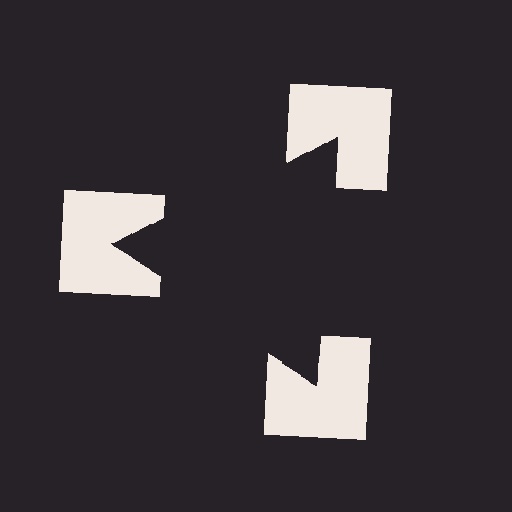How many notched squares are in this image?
There are 3 — one at each vertex of the illusory triangle.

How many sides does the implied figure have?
3 sides.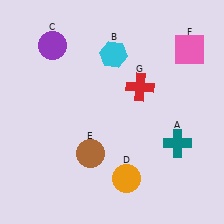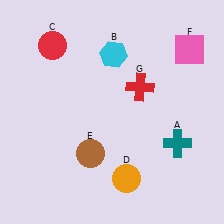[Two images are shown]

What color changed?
The circle (C) changed from purple in Image 1 to red in Image 2.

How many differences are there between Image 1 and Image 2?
There is 1 difference between the two images.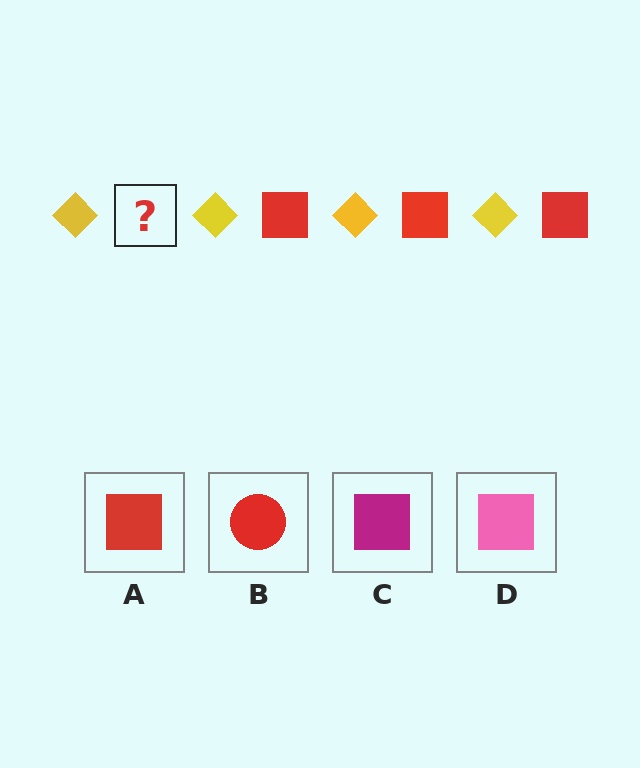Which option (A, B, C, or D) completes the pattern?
A.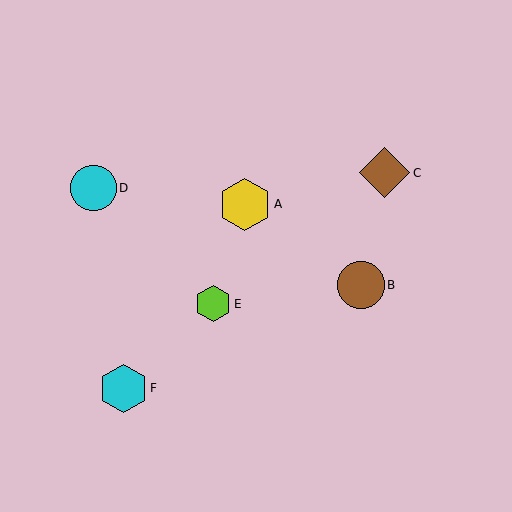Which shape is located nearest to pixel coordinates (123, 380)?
The cyan hexagon (labeled F) at (123, 388) is nearest to that location.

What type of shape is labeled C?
Shape C is a brown diamond.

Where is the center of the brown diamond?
The center of the brown diamond is at (385, 173).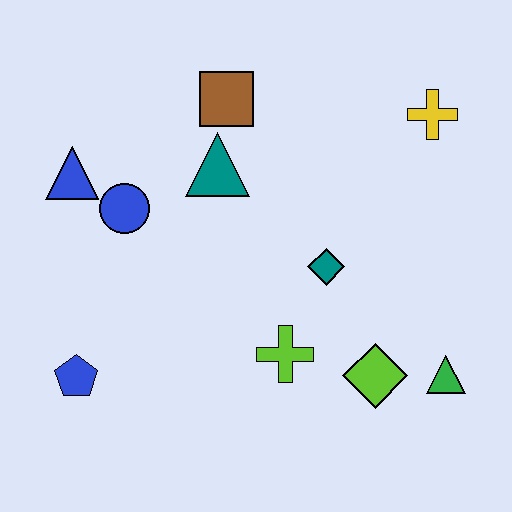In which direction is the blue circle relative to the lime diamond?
The blue circle is to the left of the lime diamond.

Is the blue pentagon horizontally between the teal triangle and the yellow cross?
No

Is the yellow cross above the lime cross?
Yes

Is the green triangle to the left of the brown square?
No